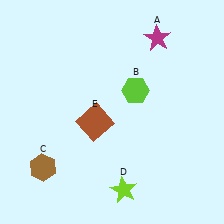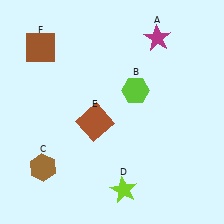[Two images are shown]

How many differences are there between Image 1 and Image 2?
There is 1 difference between the two images.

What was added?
A brown square (F) was added in Image 2.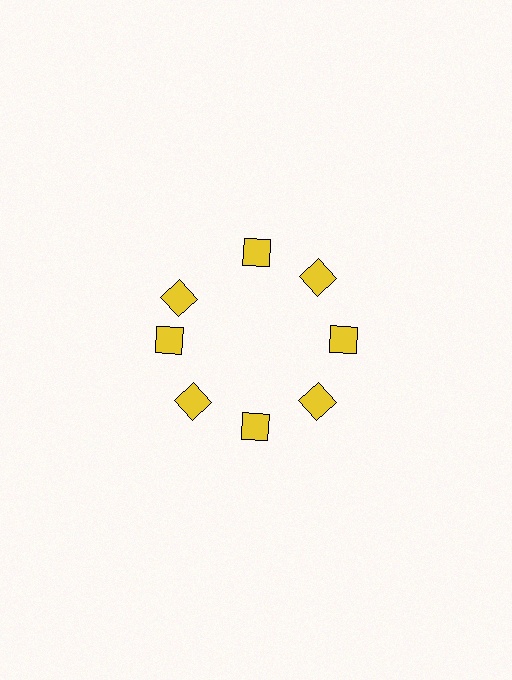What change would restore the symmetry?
The symmetry would be restored by rotating it back into even spacing with its neighbors so that all 8 diamonds sit at equal angles and equal distance from the center.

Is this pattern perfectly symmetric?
No. The 8 yellow diamonds are arranged in a ring, but one element near the 10 o'clock position is rotated out of alignment along the ring, breaking the 8-fold rotational symmetry.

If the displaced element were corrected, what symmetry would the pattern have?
It would have 8-fold rotational symmetry — the pattern would map onto itself every 45 degrees.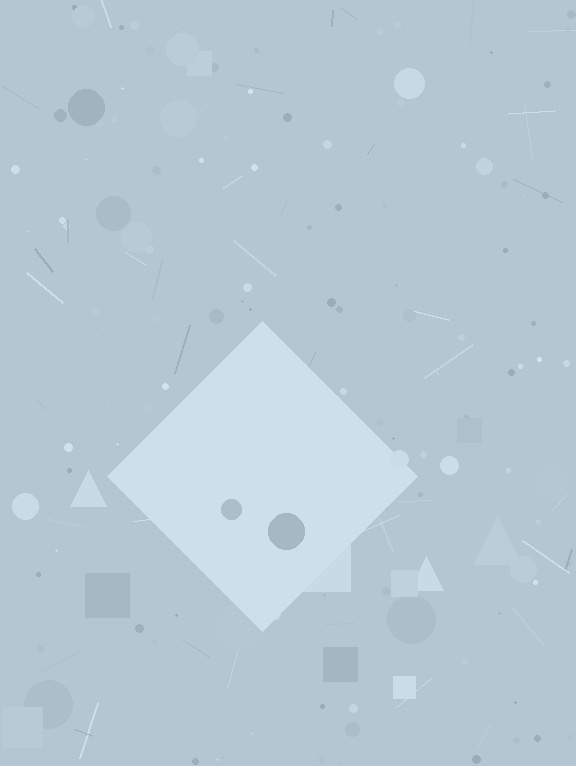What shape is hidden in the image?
A diamond is hidden in the image.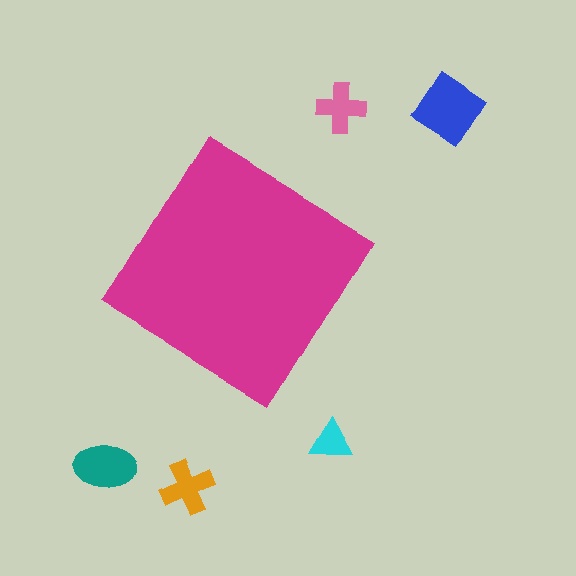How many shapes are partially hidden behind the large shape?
0 shapes are partially hidden.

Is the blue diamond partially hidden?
No, the blue diamond is fully visible.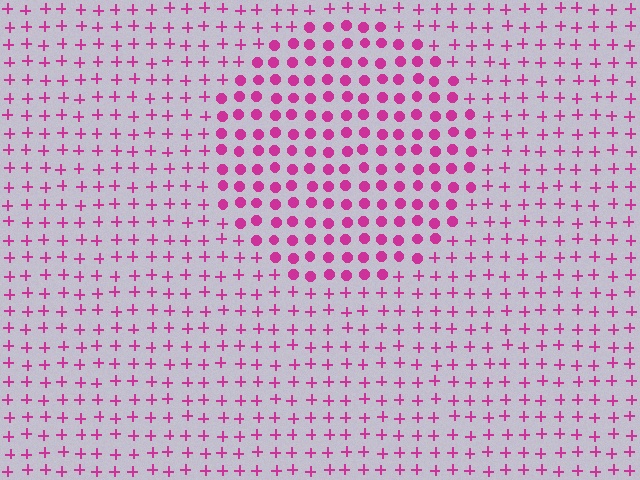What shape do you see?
I see a circle.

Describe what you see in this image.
The image is filled with small magenta elements arranged in a uniform grid. A circle-shaped region contains circles, while the surrounding area contains plus signs. The boundary is defined purely by the change in element shape.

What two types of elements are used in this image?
The image uses circles inside the circle region and plus signs outside it.